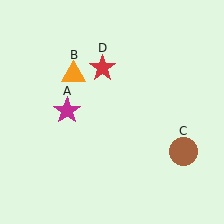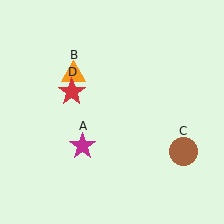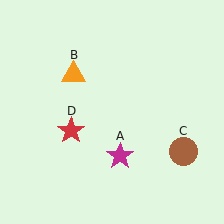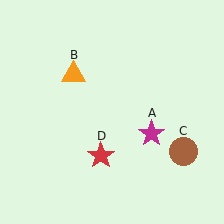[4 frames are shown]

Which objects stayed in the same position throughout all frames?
Orange triangle (object B) and brown circle (object C) remained stationary.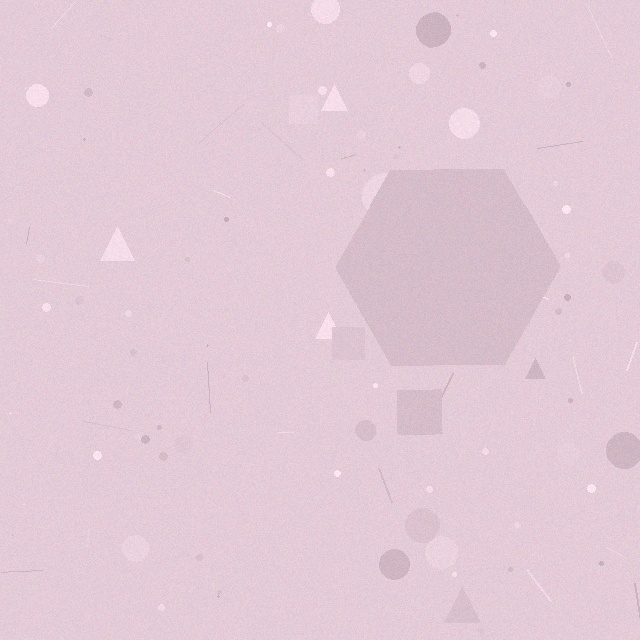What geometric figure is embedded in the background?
A hexagon is embedded in the background.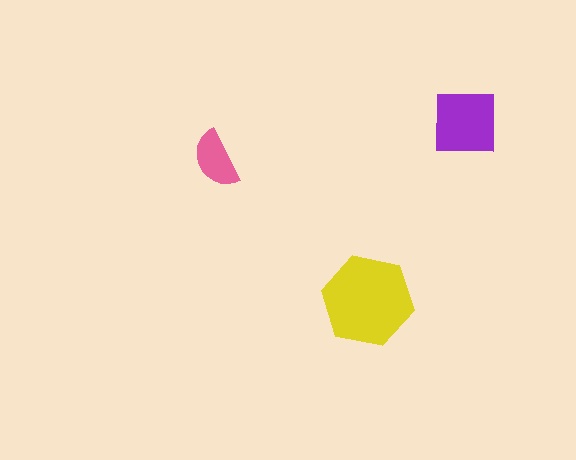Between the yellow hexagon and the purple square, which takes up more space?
The yellow hexagon.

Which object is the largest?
The yellow hexagon.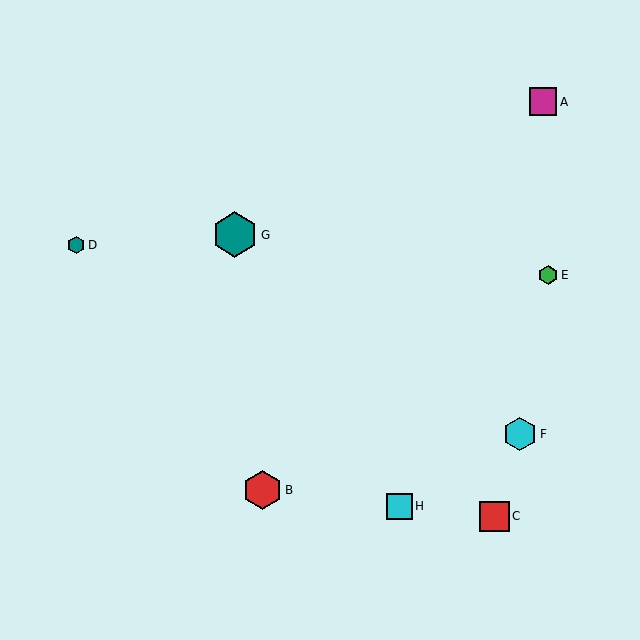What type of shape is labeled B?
Shape B is a red hexagon.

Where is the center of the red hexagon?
The center of the red hexagon is at (262, 490).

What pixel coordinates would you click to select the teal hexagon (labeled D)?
Click at (76, 245) to select the teal hexagon D.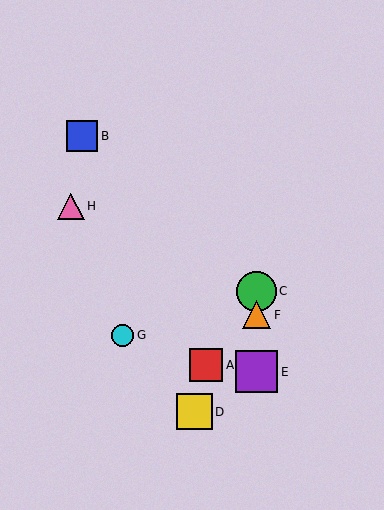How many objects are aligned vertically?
3 objects (C, E, F) are aligned vertically.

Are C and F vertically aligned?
Yes, both are at x≈257.